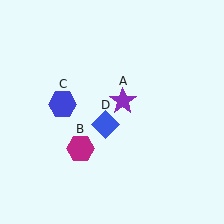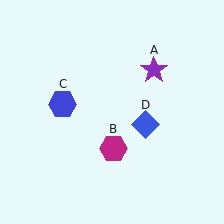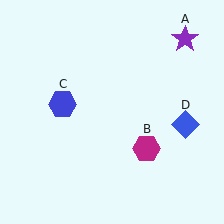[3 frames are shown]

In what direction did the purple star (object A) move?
The purple star (object A) moved up and to the right.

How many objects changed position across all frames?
3 objects changed position: purple star (object A), magenta hexagon (object B), blue diamond (object D).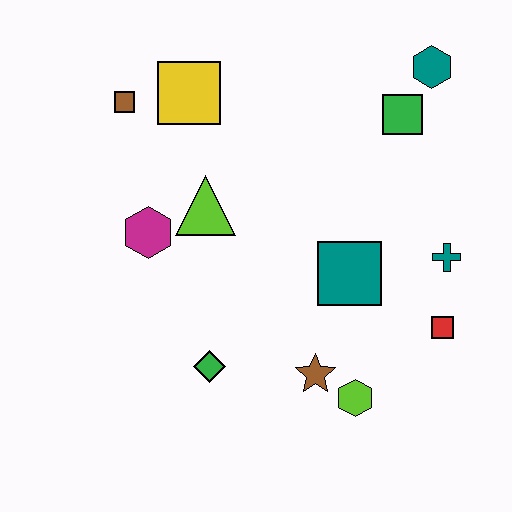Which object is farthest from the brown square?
The red square is farthest from the brown square.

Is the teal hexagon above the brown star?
Yes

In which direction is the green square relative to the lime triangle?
The green square is to the right of the lime triangle.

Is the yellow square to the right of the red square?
No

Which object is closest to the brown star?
The lime hexagon is closest to the brown star.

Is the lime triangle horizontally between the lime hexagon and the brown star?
No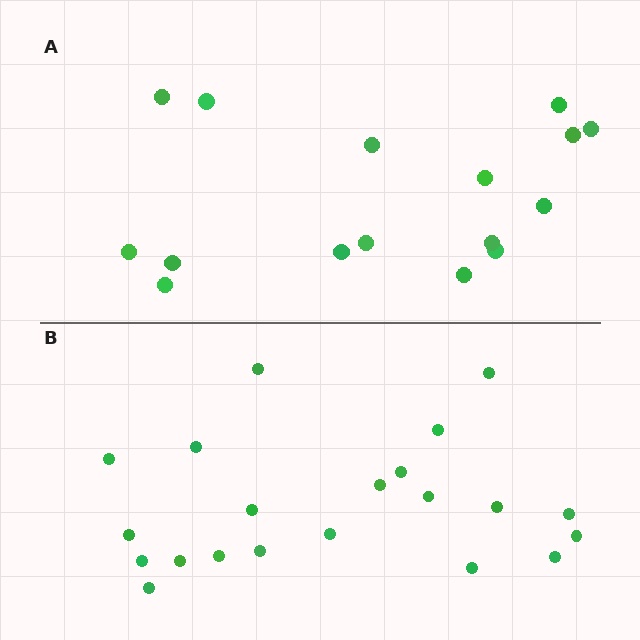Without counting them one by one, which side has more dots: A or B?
Region B (the bottom region) has more dots.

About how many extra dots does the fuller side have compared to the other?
Region B has about 5 more dots than region A.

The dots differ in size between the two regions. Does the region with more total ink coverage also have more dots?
No. Region A has more total ink coverage because its dots are larger, but region B actually contains more individual dots. Total area can be misleading — the number of items is what matters here.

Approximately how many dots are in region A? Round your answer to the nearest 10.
About 20 dots. (The exact count is 16, which rounds to 20.)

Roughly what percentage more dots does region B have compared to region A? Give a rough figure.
About 30% more.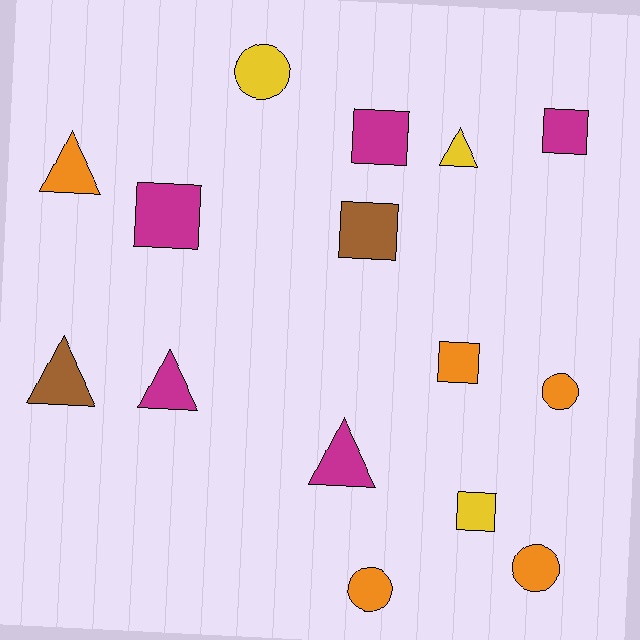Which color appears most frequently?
Orange, with 5 objects.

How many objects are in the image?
There are 15 objects.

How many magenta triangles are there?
There are 2 magenta triangles.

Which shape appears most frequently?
Square, with 6 objects.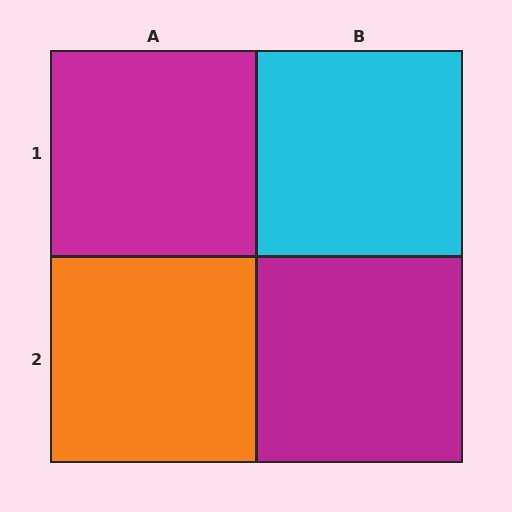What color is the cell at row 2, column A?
Orange.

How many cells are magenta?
2 cells are magenta.